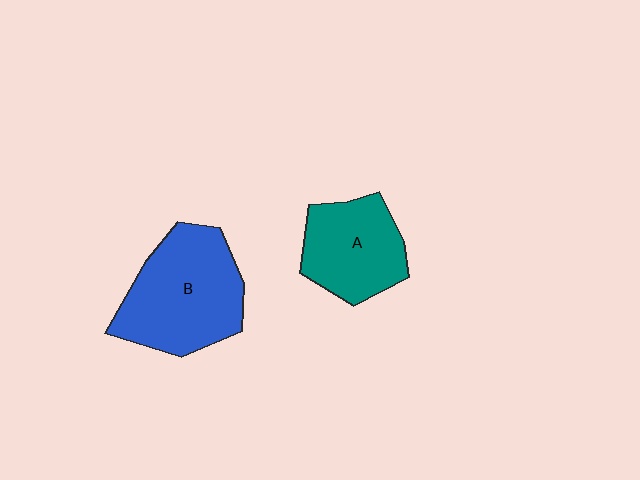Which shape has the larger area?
Shape B (blue).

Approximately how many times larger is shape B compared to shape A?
Approximately 1.4 times.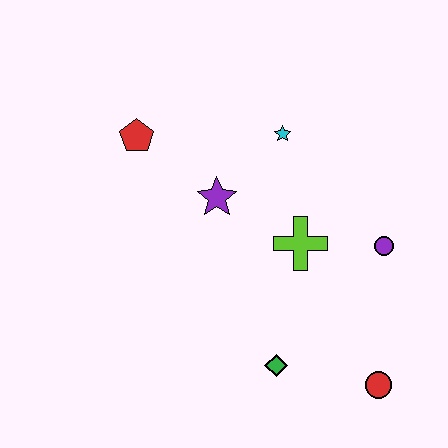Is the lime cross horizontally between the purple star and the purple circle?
Yes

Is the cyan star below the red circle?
No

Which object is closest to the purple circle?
The lime cross is closest to the purple circle.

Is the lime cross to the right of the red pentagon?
Yes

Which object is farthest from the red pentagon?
The red circle is farthest from the red pentagon.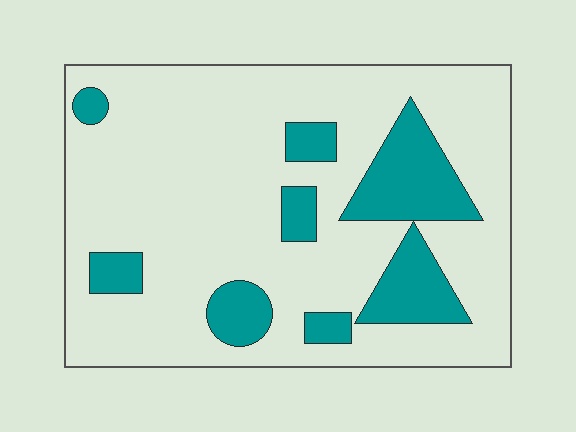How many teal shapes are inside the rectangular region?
8.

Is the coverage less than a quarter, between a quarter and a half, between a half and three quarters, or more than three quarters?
Less than a quarter.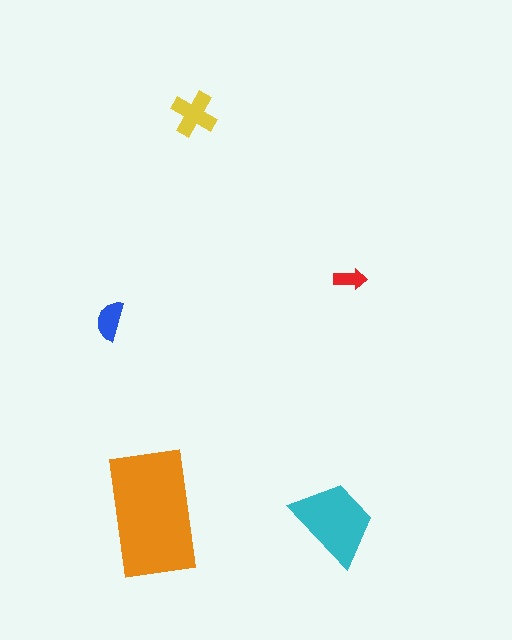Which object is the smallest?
The red arrow.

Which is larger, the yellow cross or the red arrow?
The yellow cross.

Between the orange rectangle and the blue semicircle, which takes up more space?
The orange rectangle.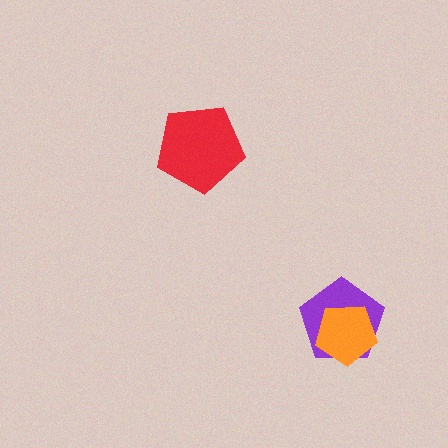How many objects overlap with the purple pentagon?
1 object overlaps with the purple pentagon.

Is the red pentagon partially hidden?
No, no other shape covers it.